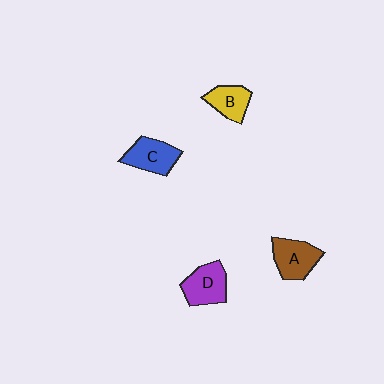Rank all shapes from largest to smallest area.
From largest to smallest: D (purple), A (brown), C (blue), B (yellow).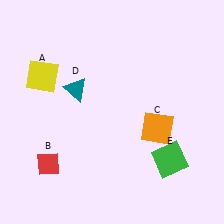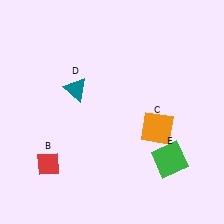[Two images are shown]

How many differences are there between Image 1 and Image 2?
There is 1 difference between the two images.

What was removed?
The yellow square (A) was removed in Image 2.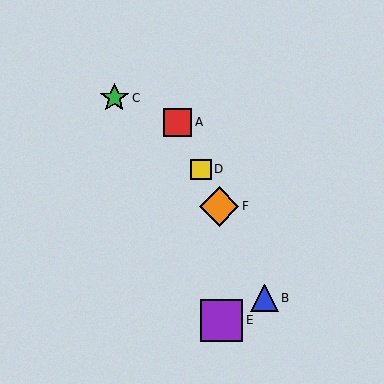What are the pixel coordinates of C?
Object C is at (114, 98).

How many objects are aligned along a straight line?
4 objects (A, B, D, F) are aligned along a straight line.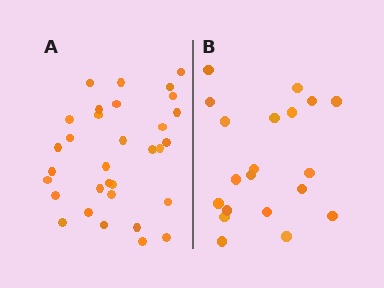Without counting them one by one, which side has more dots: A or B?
Region A (the left region) has more dots.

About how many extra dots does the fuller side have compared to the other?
Region A has roughly 12 or so more dots than region B.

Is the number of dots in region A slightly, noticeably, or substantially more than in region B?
Region A has substantially more. The ratio is roughly 1.6 to 1.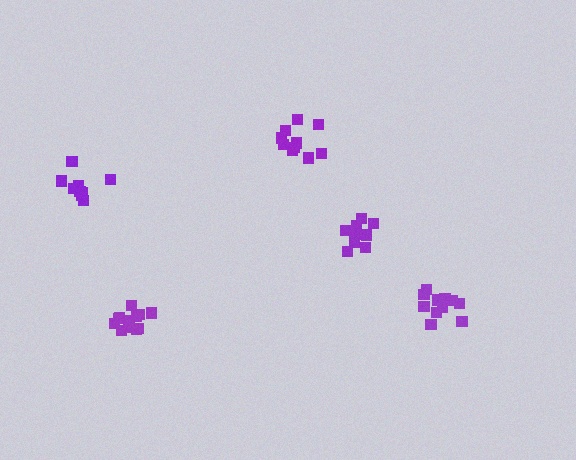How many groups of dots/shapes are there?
There are 5 groups.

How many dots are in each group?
Group 1: 10 dots, Group 2: 9 dots, Group 3: 12 dots, Group 4: 12 dots, Group 5: 10 dots (53 total).